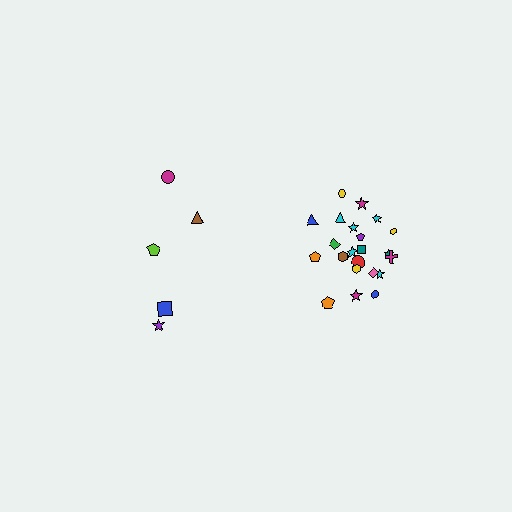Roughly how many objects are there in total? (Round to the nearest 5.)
Roughly 25 objects in total.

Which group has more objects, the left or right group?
The right group.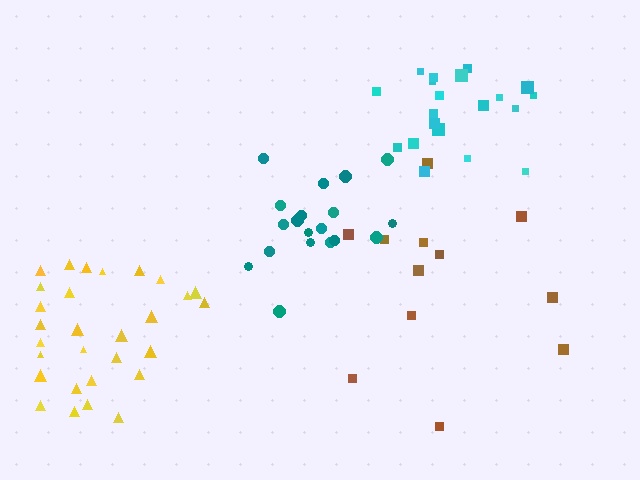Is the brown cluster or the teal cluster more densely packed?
Teal.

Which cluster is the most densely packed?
Teal.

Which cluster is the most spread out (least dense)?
Brown.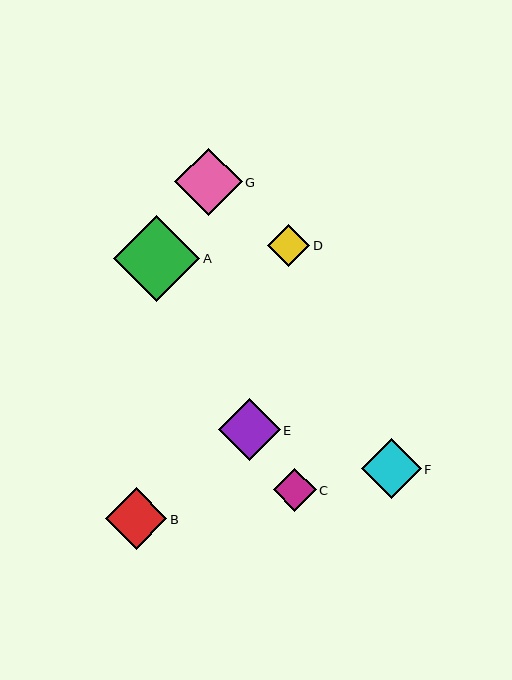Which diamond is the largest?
Diamond A is the largest with a size of approximately 86 pixels.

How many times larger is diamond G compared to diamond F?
Diamond G is approximately 1.1 times the size of diamond F.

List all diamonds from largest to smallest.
From largest to smallest: A, G, E, B, F, C, D.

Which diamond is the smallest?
Diamond D is the smallest with a size of approximately 42 pixels.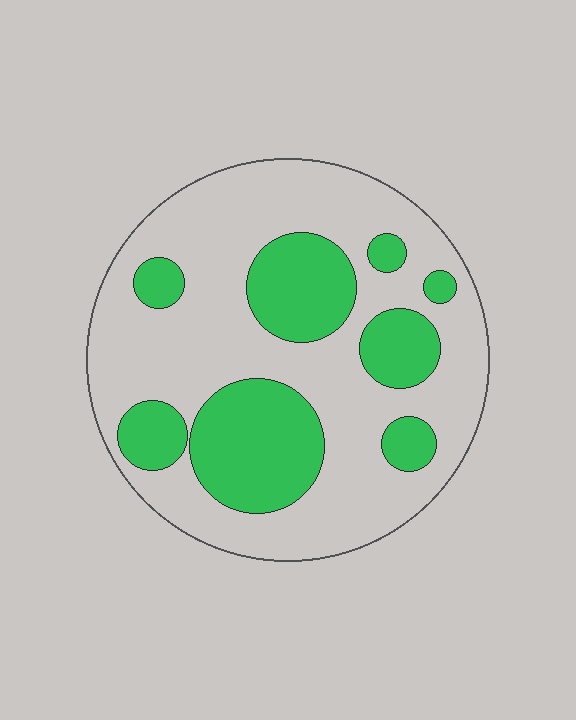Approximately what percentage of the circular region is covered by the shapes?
Approximately 30%.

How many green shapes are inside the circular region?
8.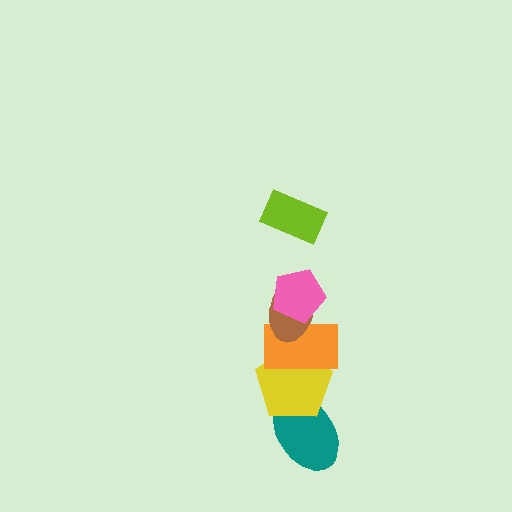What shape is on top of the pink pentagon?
The lime rectangle is on top of the pink pentagon.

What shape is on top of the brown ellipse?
The pink pentagon is on top of the brown ellipse.